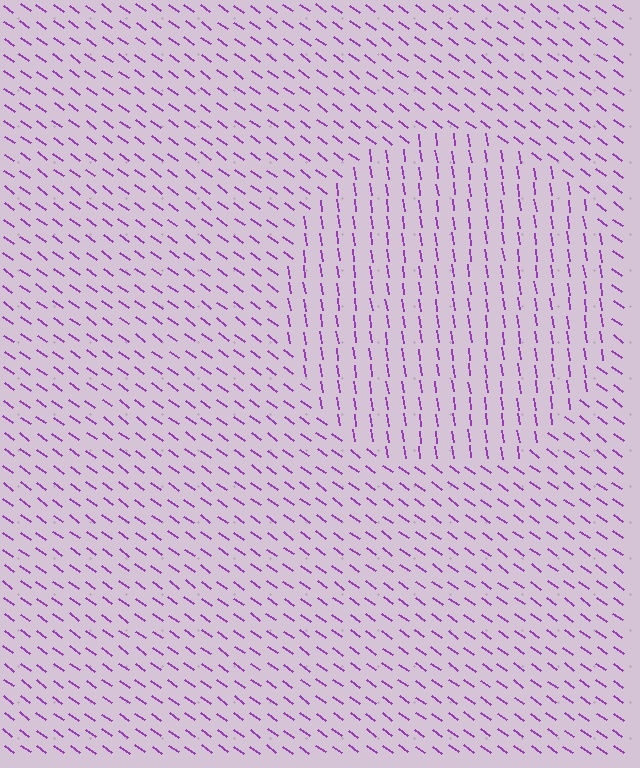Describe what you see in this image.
The image is filled with small purple line segments. A circle region in the image has lines oriented differently from the surrounding lines, creating a visible texture boundary.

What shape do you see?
I see a circle.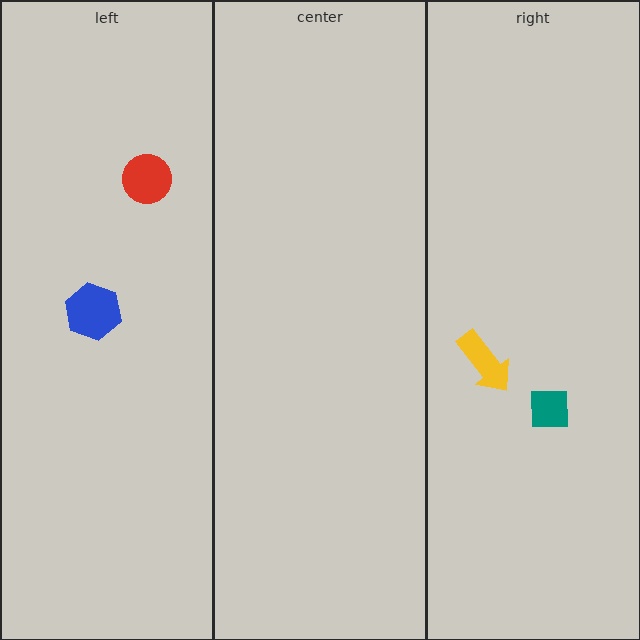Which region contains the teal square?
The right region.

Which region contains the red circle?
The left region.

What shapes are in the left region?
The red circle, the blue hexagon.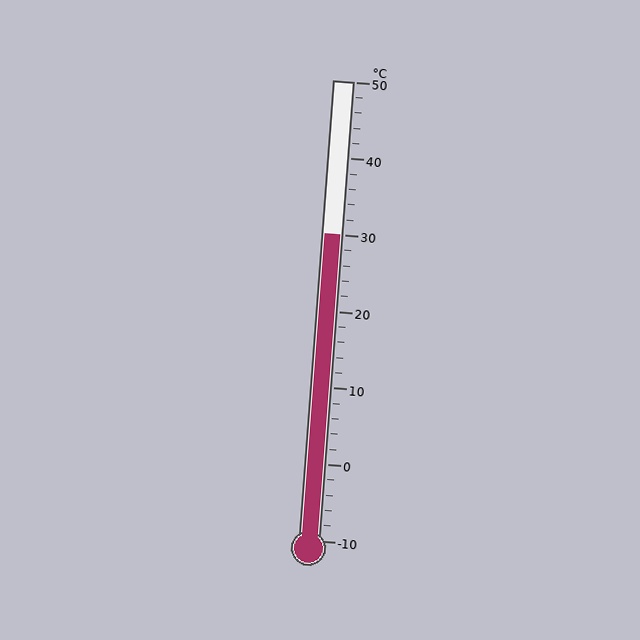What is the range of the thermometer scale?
The thermometer scale ranges from -10°C to 50°C.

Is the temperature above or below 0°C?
The temperature is above 0°C.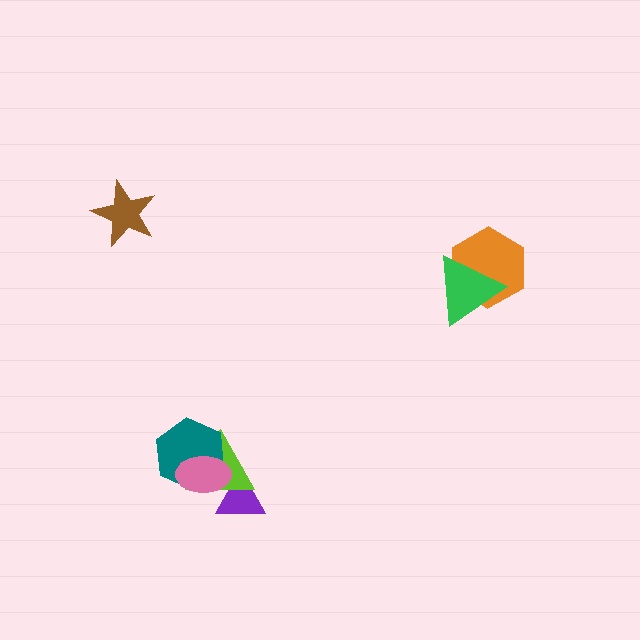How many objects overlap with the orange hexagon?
1 object overlaps with the orange hexagon.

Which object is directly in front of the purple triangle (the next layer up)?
The lime triangle is directly in front of the purple triangle.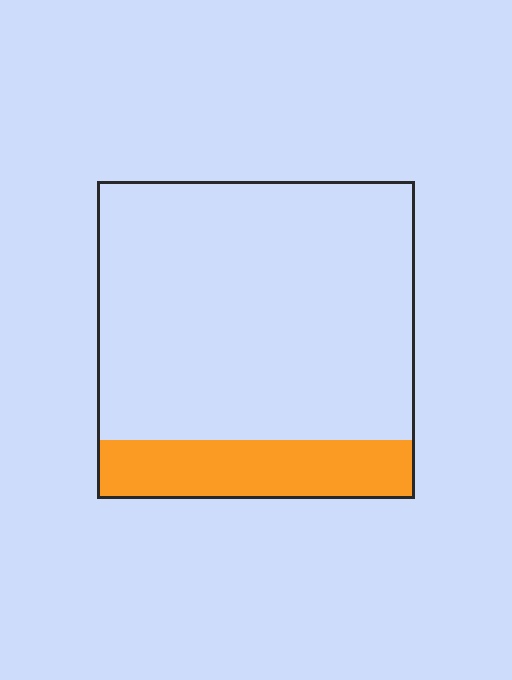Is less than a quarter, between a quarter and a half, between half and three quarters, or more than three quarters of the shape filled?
Less than a quarter.